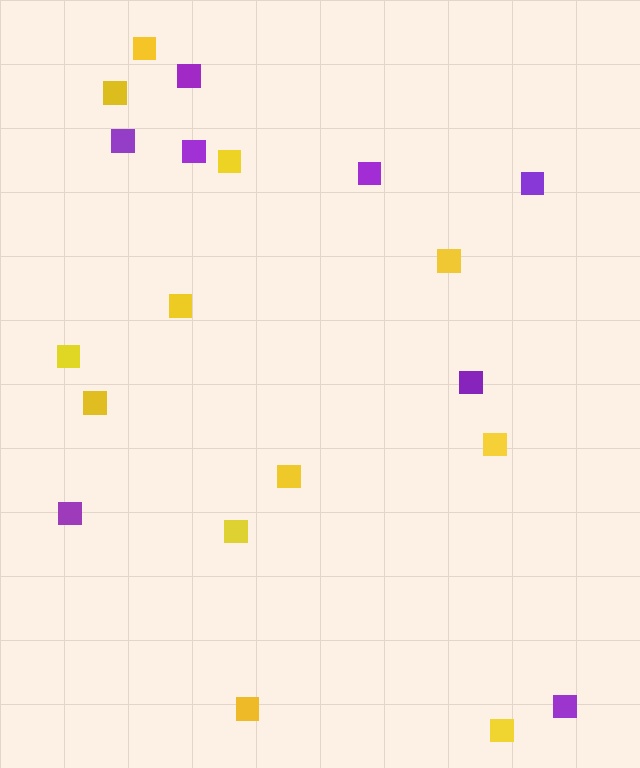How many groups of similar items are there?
There are 2 groups: one group of yellow squares (12) and one group of purple squares (8).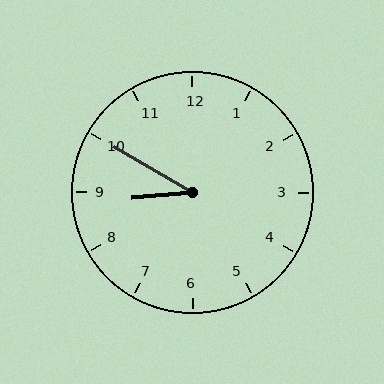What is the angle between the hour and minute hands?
Approximately 35 degrees.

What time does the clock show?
8:50.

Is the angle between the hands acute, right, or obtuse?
It is acute.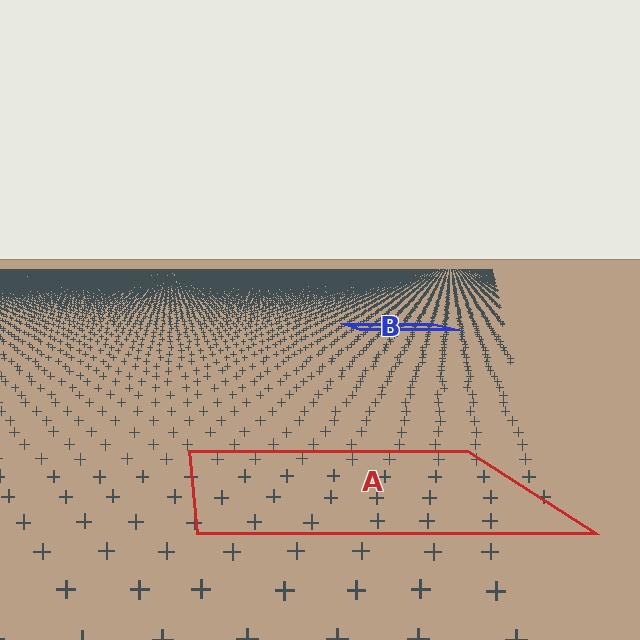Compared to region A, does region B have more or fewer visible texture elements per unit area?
Region B has more texture elements per unit area — they are packed more densely because it is farther away.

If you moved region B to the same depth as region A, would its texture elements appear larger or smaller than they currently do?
They would appear larger. At a closer depth, the same texture elements are projected at a bigger on-screen size.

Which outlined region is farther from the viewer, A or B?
Region B is farther from the viewer — the texture elements inside it appear smaller and more densely packed.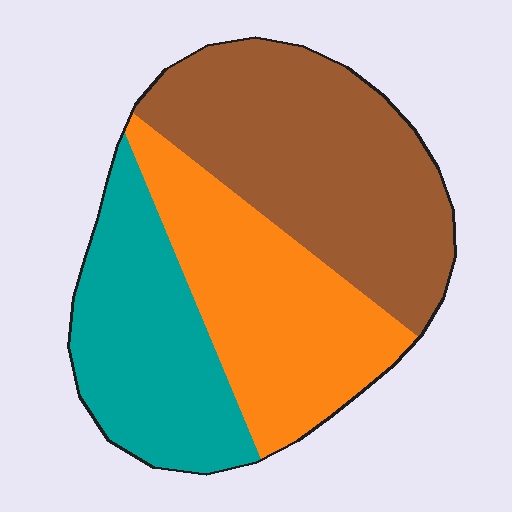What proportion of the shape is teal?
Teal takes up about one quarter (1/4) of the shape.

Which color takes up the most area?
Brown, at roughly 40%.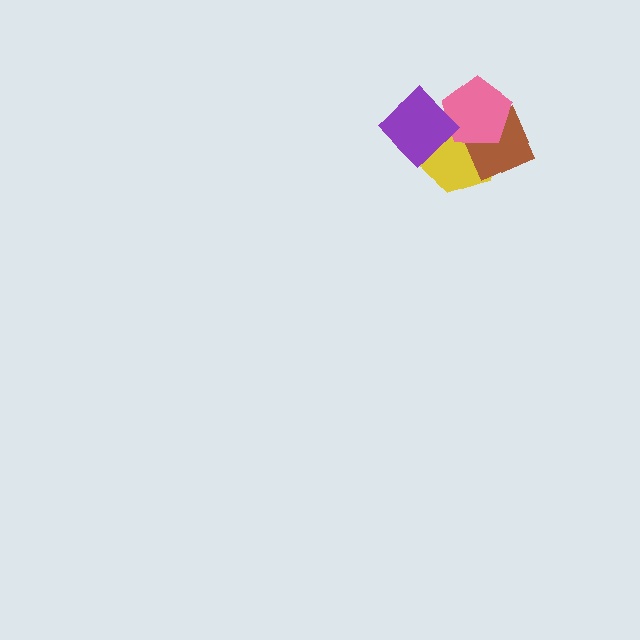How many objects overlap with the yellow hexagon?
3 objects overlap with the yellow hexagon.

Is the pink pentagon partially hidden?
Yes, it is partially covered by another shape.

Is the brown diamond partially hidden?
Yes, it is partially covered by another shape.